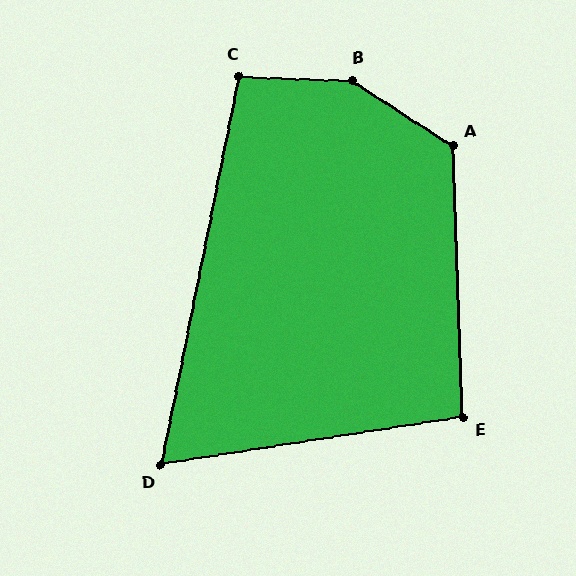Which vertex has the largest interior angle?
B, at approximately 149 degrees.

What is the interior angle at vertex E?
Approximately 97 degrees (obtuse).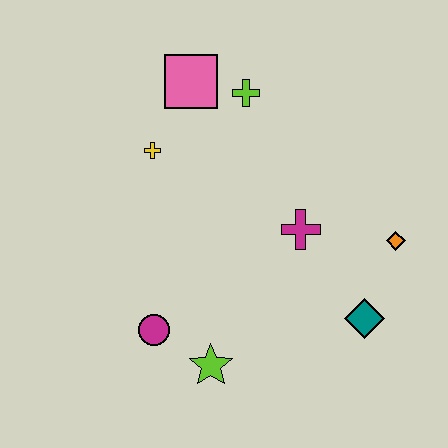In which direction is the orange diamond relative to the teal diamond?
The orange diamond is above the teal diamond.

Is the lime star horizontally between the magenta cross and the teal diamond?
No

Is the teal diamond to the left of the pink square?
No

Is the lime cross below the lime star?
No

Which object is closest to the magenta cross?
The orange diamond is closest to the magenta cross.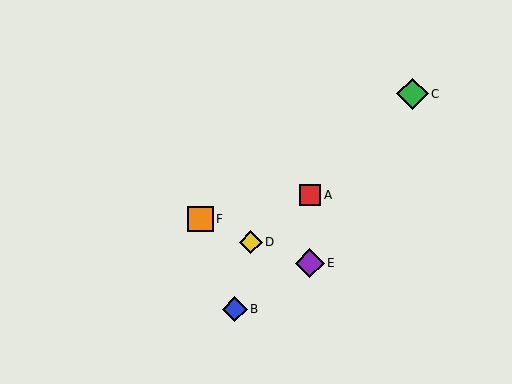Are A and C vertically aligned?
No, A is at x≈310 and C is at x≈413.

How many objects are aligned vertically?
2 objects (A, E) are aligned vertically.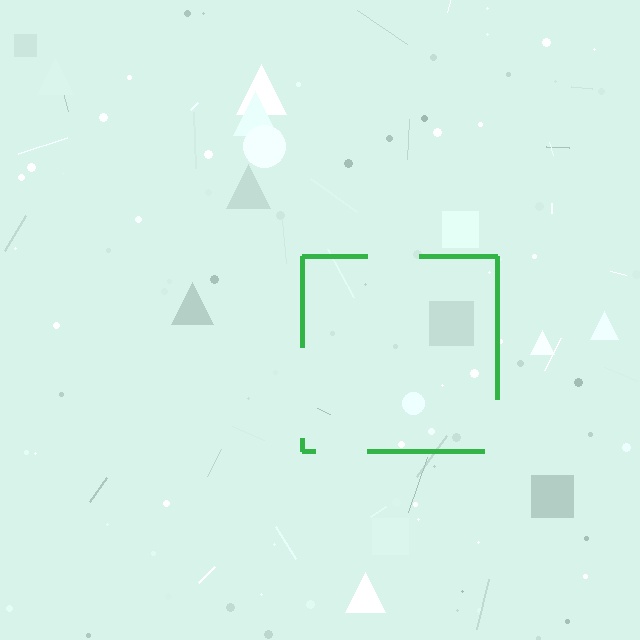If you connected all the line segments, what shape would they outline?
They would outline a square.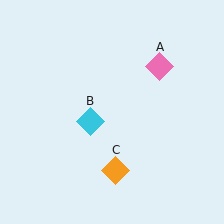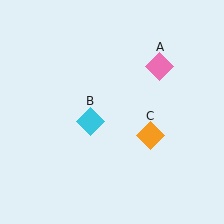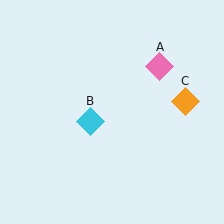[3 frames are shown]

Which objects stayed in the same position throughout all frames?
Pink diamond (object A) and cyan diamond (object B) remained stationary.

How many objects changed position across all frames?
1 object changed position: orange diamond (object C).